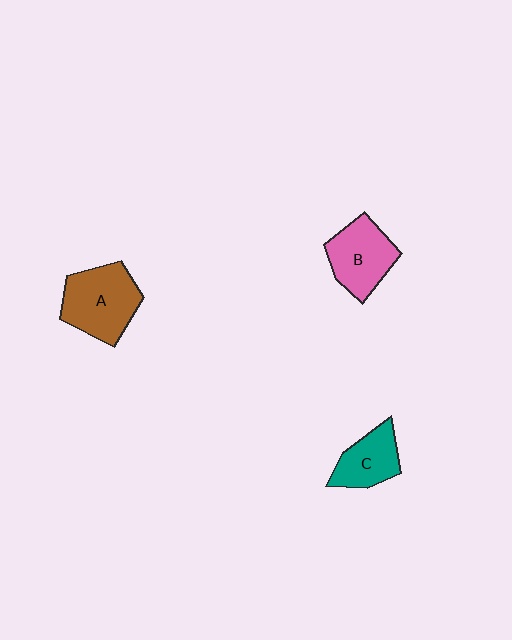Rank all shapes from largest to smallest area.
From largest to smallest: A (brown), B (pink), C (teal).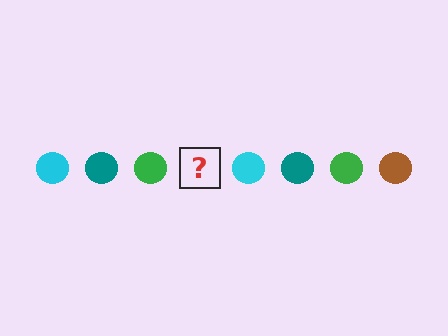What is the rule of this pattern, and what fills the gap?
The rule is that the pattern cycles through cyan, teal, green, brown circles. The gap should be filled with a brown circle.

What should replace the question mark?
The question mark should be replaced with a brown circle.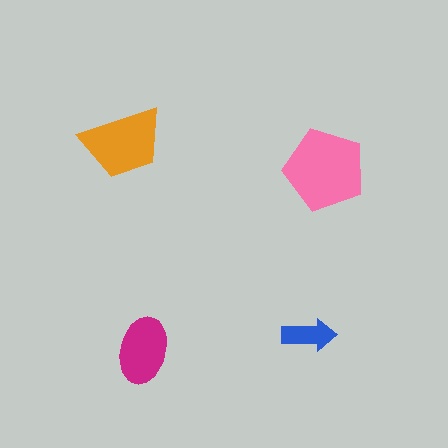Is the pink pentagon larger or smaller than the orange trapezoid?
Larger.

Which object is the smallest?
The blue arrow.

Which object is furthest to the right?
The pink pentagon is rightmost.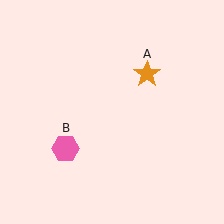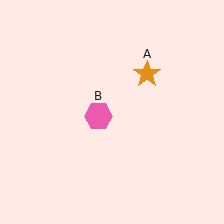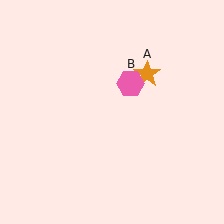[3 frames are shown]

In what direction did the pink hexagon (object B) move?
The pink hexagon (object B) moved up and to the right.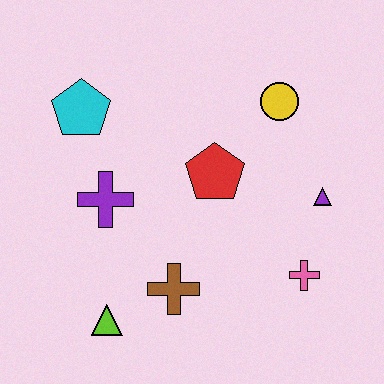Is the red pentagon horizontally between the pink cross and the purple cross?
Yes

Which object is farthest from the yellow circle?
The lime triangle is farthest from the yellow circle.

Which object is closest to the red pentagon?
The yellow circle is closest to the red pentagon.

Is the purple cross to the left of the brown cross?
Yes